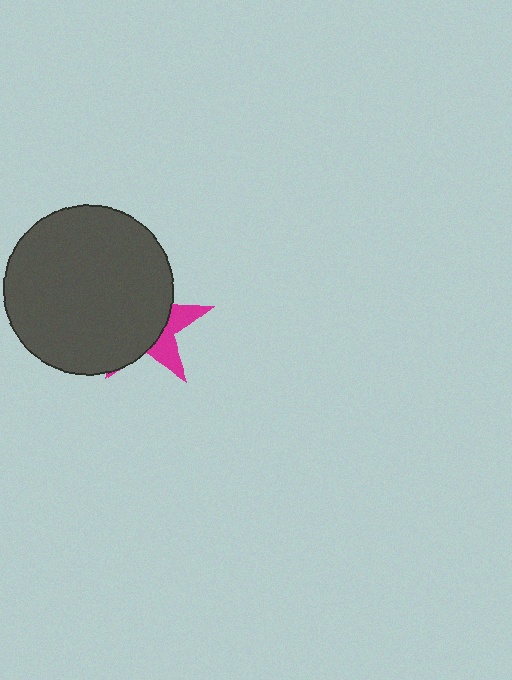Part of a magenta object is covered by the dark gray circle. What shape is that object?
It is a star.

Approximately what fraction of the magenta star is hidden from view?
Roughly 69% of the magenta star is hidden behind the dark gray circle.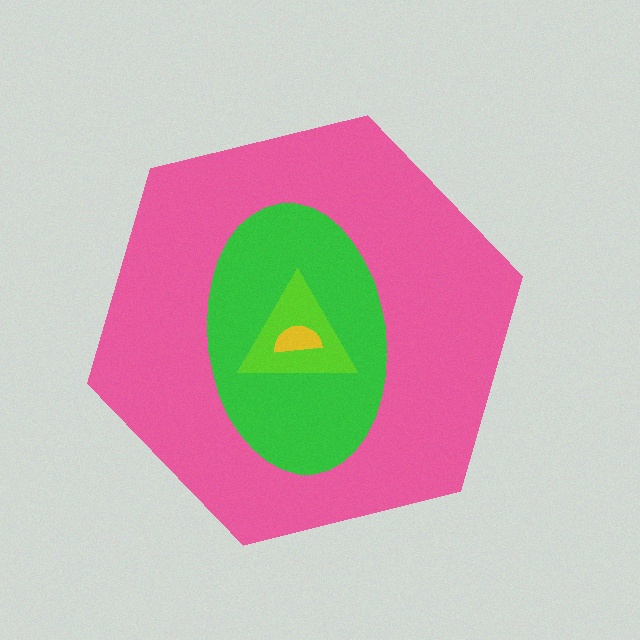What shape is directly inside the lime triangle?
The yellow semicircle.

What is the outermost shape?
The pink hexagon.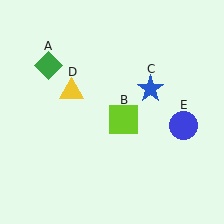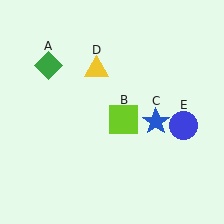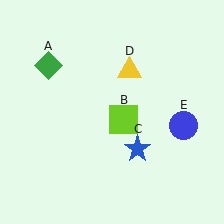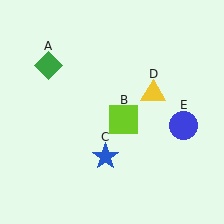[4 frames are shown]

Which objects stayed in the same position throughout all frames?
Green diamond (object A) and lime square (object B) and blue circle (object E) remained stationary.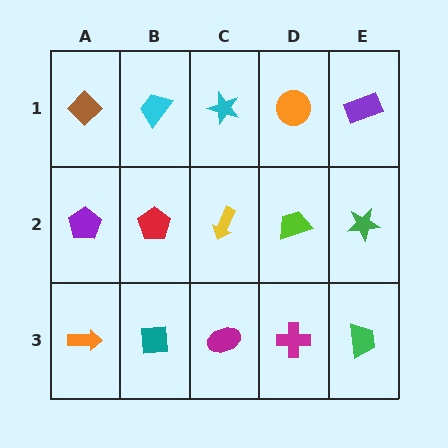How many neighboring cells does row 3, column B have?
3.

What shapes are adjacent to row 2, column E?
A purple rectangle (row 1, column E), a green trapezoid (row 3, column E), a lime trapezoid (row 2, column D).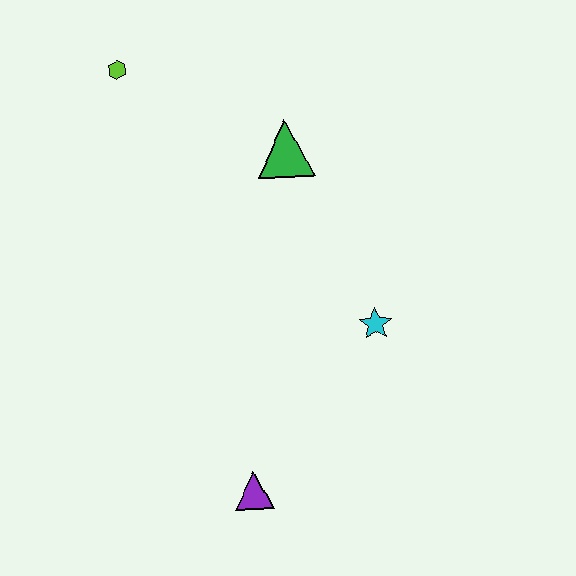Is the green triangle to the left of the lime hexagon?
No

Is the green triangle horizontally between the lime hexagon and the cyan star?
Yes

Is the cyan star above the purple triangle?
Yes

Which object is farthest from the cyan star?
The lime hexagon is farthest from the cyan star.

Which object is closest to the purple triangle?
The cyan star is closest to the purple triangle.